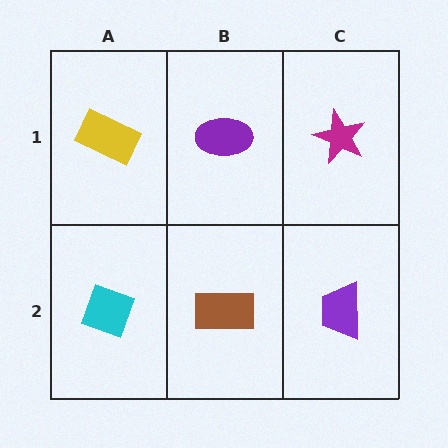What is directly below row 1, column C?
A purple trapezoid.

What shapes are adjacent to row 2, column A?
A yellow rectangle (row 1, column A), a brown rectangle (row 2, column B).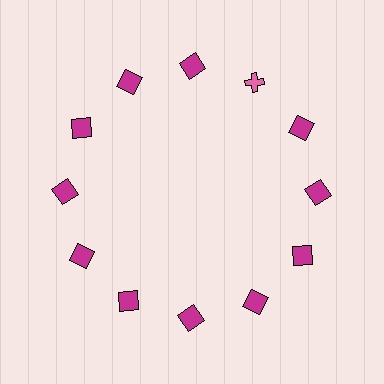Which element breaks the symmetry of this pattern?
The pink cross at roughly the 1 o'clock position breaks the symmetry. All other shapes are magenta squares.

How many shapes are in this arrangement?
There are 12 shapes arranged in a ring pattern.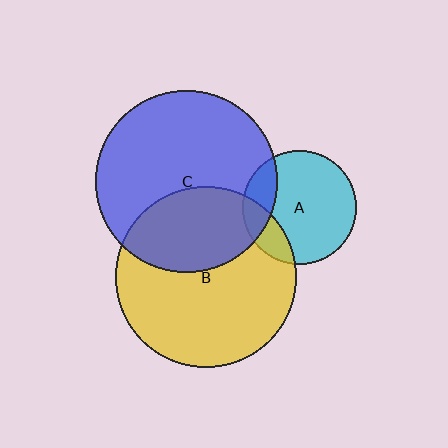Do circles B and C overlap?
Yes.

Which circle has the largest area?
Circle C (blue).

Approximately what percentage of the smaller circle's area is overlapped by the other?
Approximately 35%.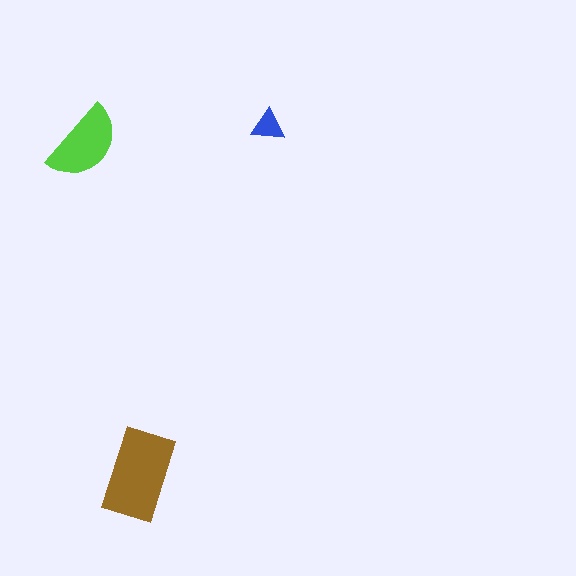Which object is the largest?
The brown rectangle.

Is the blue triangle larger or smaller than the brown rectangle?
Smaller.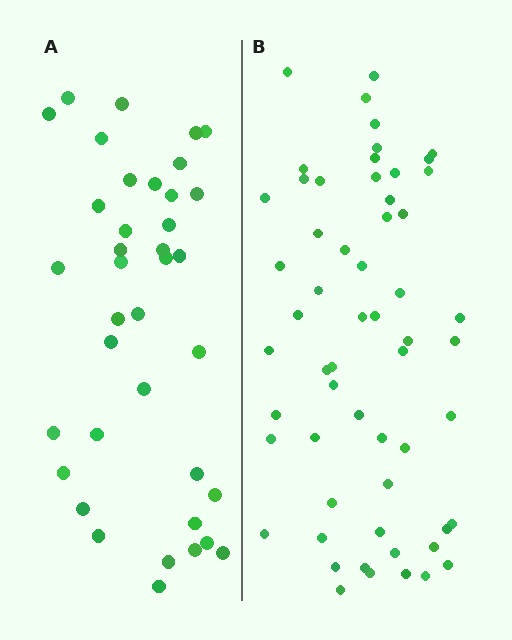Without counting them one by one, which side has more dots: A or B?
Region B (the right region) has more dots.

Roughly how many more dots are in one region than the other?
Region B has approximately 20 more dots than region A.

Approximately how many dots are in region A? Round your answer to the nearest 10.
About 40 dots. (The exact count is 38, which rounds to 40.)